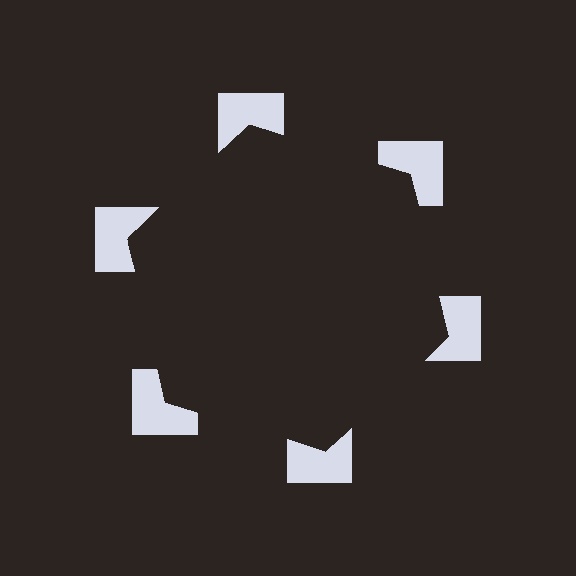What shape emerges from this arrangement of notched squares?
An illusory hexagon — its edges are inferred from the aligned wedge cuts in the notched squares, not physically drawn.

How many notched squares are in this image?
There are 6 — one at each vertex of the illusory hexagon.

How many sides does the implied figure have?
6 sides.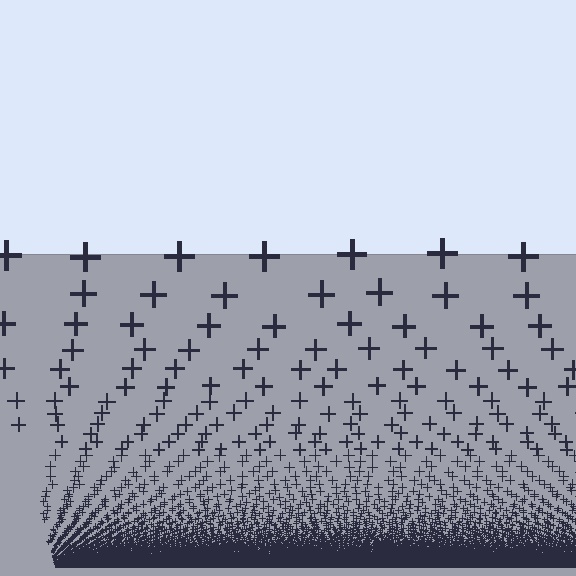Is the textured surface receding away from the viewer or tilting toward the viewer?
The surface appears to tilt toward the viewer. Texture elements get larger and sparser toward the top.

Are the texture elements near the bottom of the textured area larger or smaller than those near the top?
Smaller. The gradient is inverted — elements near the bottom are smaller and denser.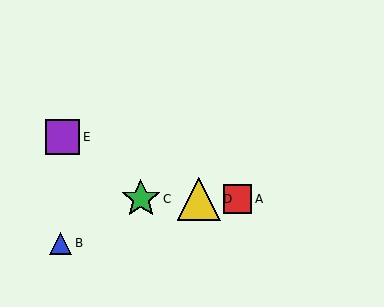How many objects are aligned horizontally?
3 objects (A, C, D) are aligned horizontally.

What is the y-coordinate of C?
Object C is at y≈199.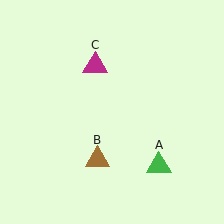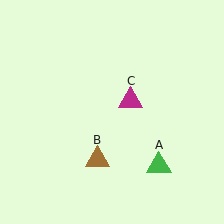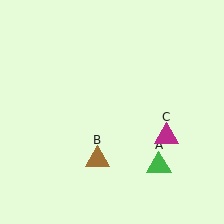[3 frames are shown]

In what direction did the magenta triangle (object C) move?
The magenta triangle (object C) moved down and to the right.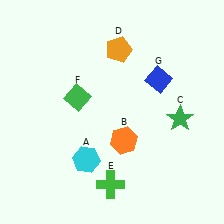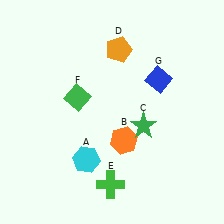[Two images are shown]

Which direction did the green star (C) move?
The green star (C) moved left.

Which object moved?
The green star (C) moved left.